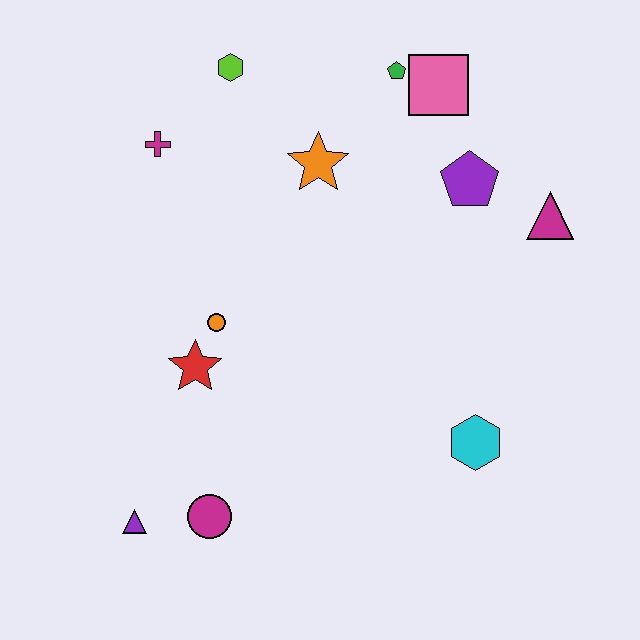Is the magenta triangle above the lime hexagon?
No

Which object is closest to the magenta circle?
The purple triangle is closest to the magenta circle.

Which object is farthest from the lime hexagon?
The purple triangle is farthest from the lime hexagon.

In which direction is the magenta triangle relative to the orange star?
The magenta triangle is to the right of the orange star.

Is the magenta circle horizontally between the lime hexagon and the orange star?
No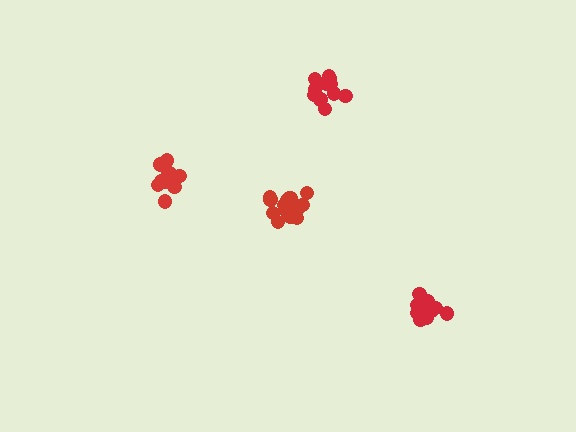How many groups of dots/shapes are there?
There are 4 groups.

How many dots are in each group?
Group 1: 11 dots, Group 2: 16 dots, Group 3: 13 dots, Group 4: 16 dots (56 total).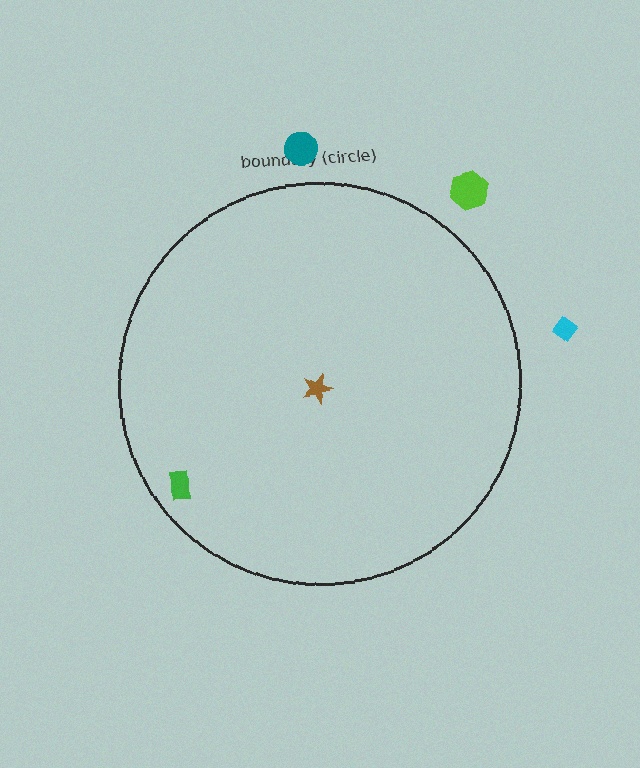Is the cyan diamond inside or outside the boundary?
Outside.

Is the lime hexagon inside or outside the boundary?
Outside.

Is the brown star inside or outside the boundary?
Inside.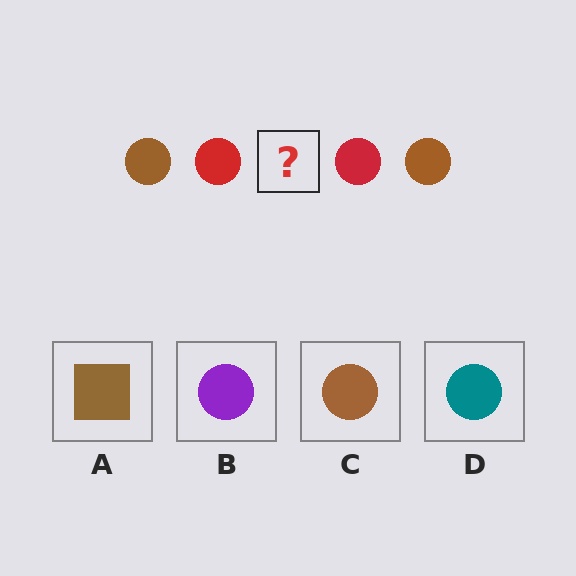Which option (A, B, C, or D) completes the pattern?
C.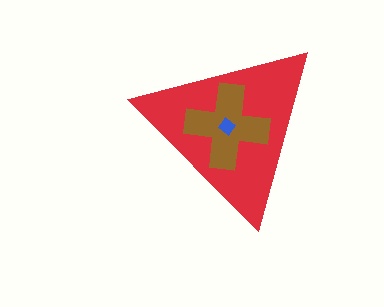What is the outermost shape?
The red triangle.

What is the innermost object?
The blue diamond.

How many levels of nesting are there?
3.